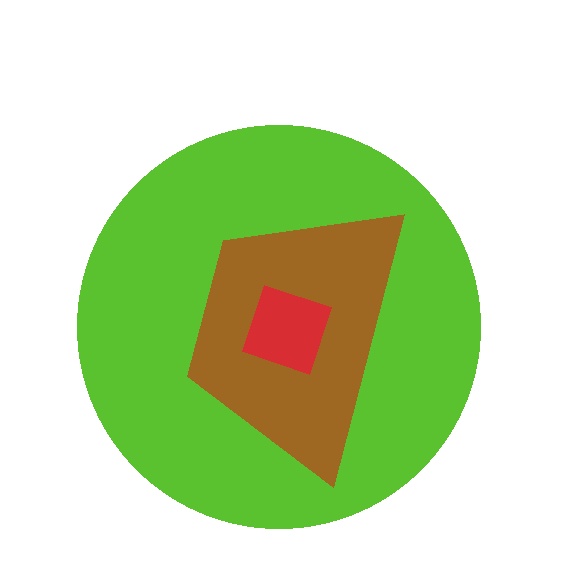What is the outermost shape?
The lime circle.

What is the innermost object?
The red square.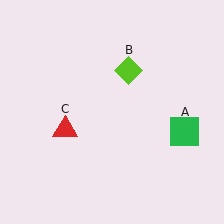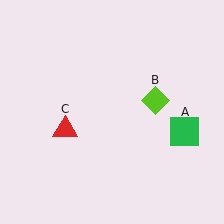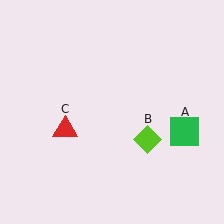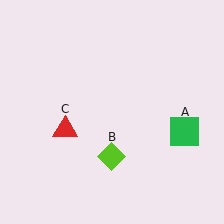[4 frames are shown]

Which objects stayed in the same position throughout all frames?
Green square (object A) and red triangle (object C) remained stationary.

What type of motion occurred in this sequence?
The lime diamond (object B) rotated clockwise around the center of the scene.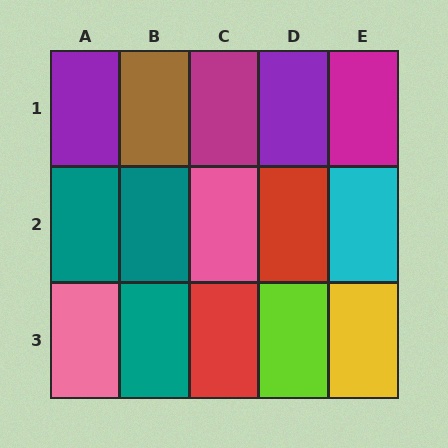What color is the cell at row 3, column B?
Teal.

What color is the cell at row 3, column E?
Yellow.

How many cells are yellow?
1 cell is yellow.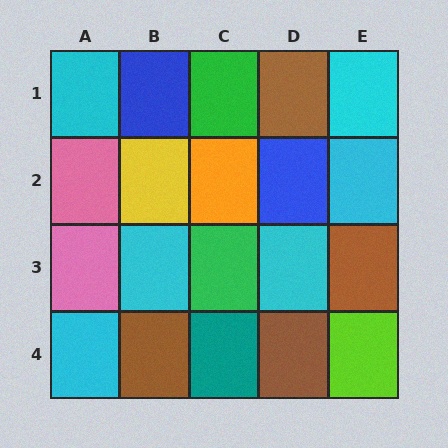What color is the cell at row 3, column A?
Pink.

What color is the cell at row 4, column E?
Lime.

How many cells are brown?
4 cells are brown.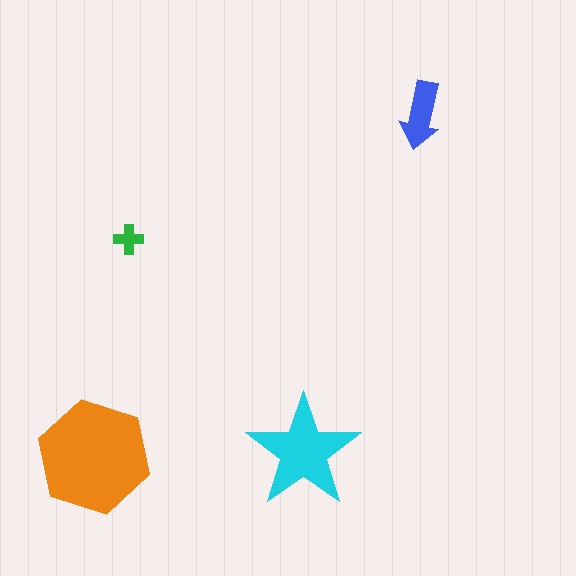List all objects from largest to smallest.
The orange hexagon, the cyan star, the blue arrow, the green cross.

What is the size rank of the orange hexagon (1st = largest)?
1st.